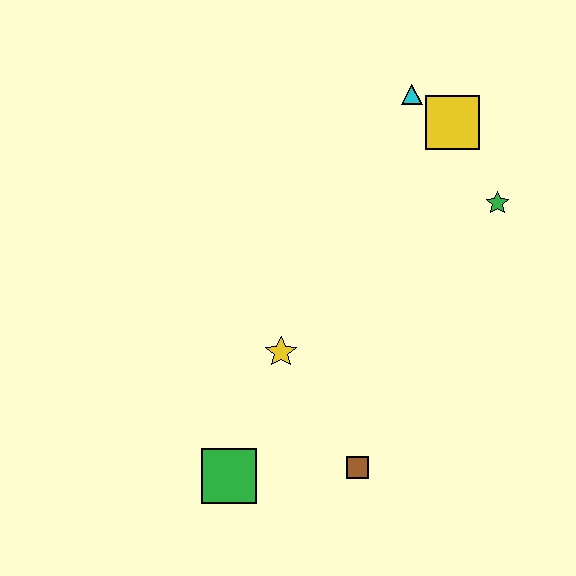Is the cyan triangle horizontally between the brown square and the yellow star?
No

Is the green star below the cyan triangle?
Yes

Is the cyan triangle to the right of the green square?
Yes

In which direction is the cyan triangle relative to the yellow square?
The cyan triangle is to the left of the yellow square.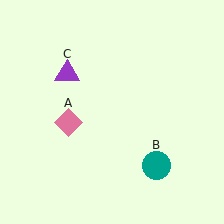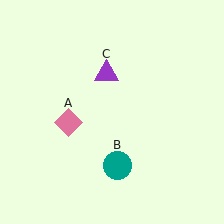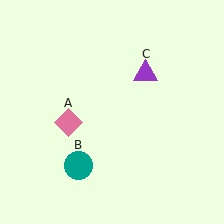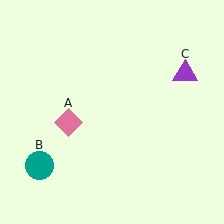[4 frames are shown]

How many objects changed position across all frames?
2 objects changed position: teal circle (object B), purple triangle (object C).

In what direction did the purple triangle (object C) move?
The purple triangle (object C) moved right.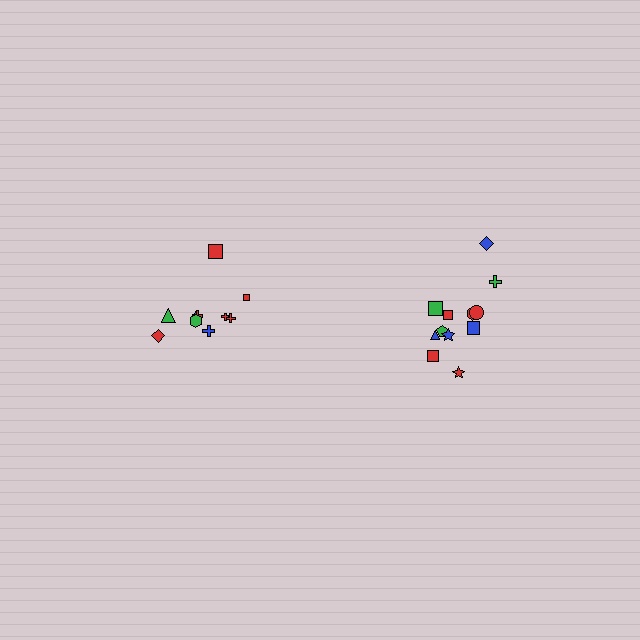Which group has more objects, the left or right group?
The right group.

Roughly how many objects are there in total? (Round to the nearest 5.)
Roughly 20 objects in total.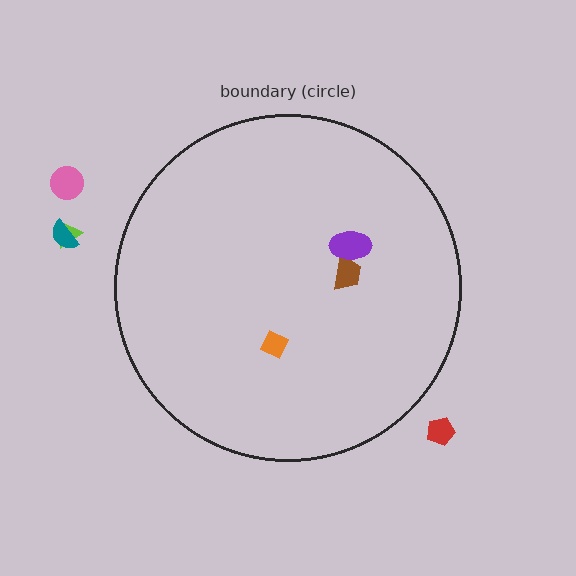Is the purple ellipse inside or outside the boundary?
Inside.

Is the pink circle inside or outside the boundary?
Outside.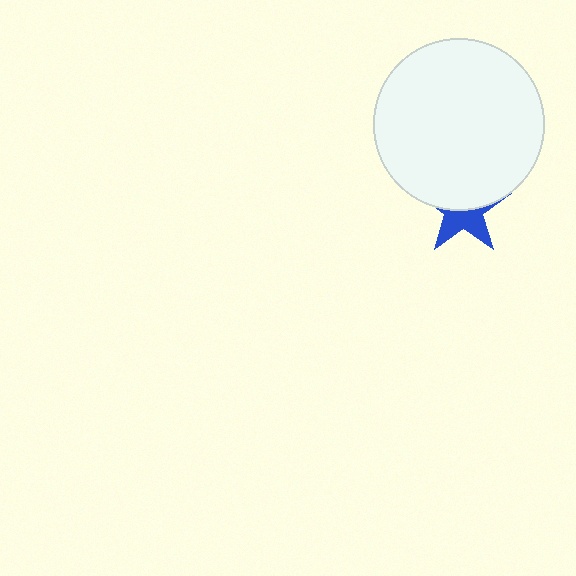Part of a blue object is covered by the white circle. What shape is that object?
It is a star.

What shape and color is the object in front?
The object in front is a white circle.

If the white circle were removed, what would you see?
You would see the complete blue star.